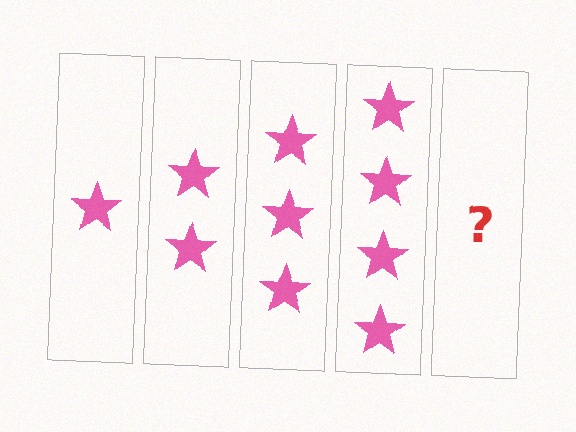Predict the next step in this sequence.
The next step is 5 stars.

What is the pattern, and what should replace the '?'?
The pattern is that each step adds one more star. The '?' should be 5 stars.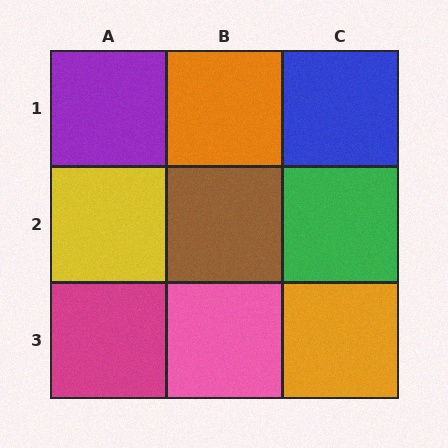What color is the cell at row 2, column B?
Brown.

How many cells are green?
1 cell is green.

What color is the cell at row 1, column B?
Orange.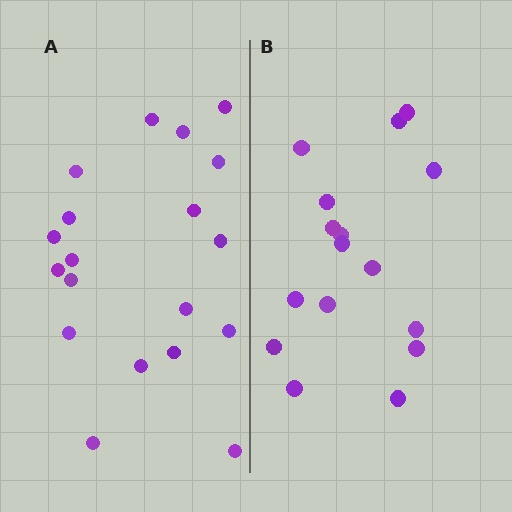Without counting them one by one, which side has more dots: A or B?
Region A (the left region) has more dots.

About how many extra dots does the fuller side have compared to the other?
Region A has just a few more — roughly 2 or 3 more dots than region B.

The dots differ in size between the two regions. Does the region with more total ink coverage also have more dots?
No. Region B has more total ink coverage because its dots are larger, but region A actually contains more individual dots. Total area can be misleading — the number of items is what matters here.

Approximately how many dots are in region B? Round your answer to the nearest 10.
About 20 dots. (The exact count is 16, which rounds to 20.)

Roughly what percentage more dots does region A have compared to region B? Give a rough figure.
About 20% more.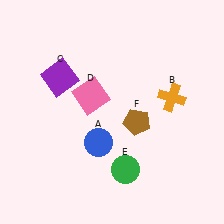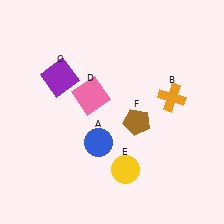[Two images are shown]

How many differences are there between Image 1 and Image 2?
There is 1 difference between the two images.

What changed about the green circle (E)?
In Image 1, E is green. In Image 2, it changed to yellow.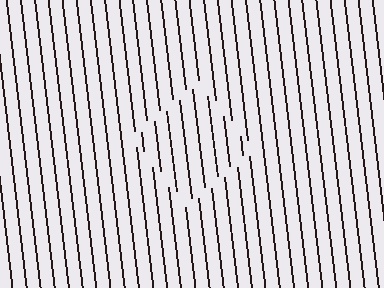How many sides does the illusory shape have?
4 sides — the line-ends trace a square.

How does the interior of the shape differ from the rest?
The interior of the shape contains the same grating, shifted by half a period — the contour is defined by the phase discontinuity where line-ends from the inner and outer gratings abut.